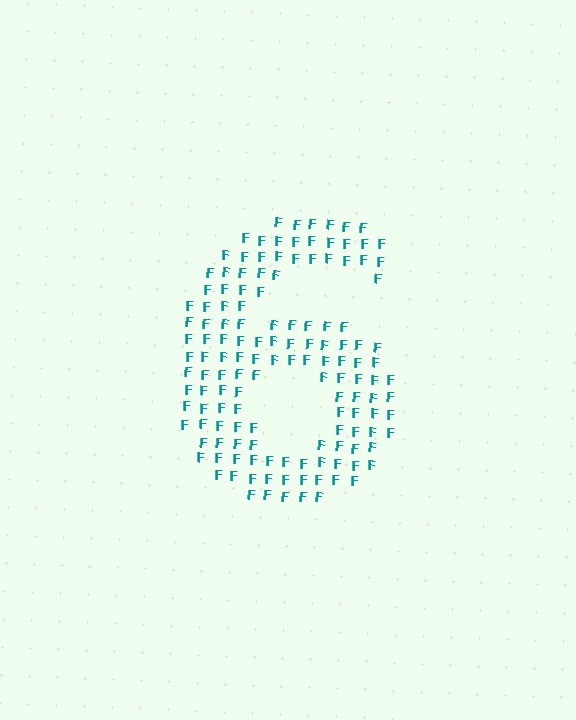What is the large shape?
The large shape is the digit 6.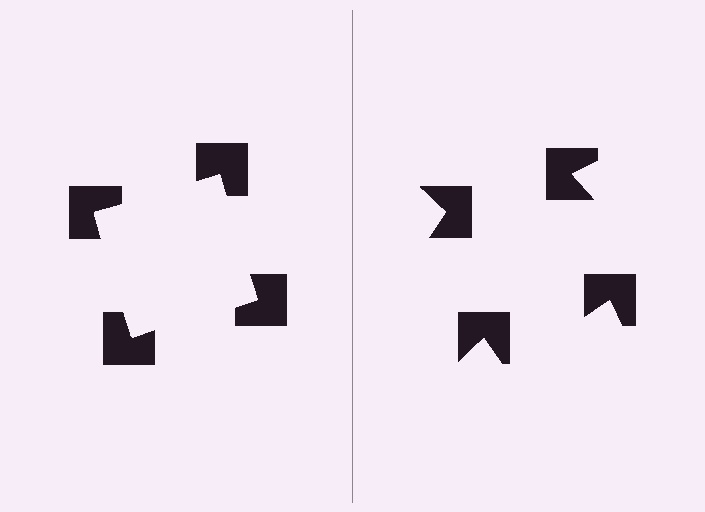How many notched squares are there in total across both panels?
8 — 4 on each side.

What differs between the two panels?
The notched squares are positioned identically on both sides; only the wedge orientations differ. On the left they align to a square; on the right they are misaligned.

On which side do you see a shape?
An illusory square appears on the left side. On the right side the wedge cuts are rotated, so no coherent shape forms.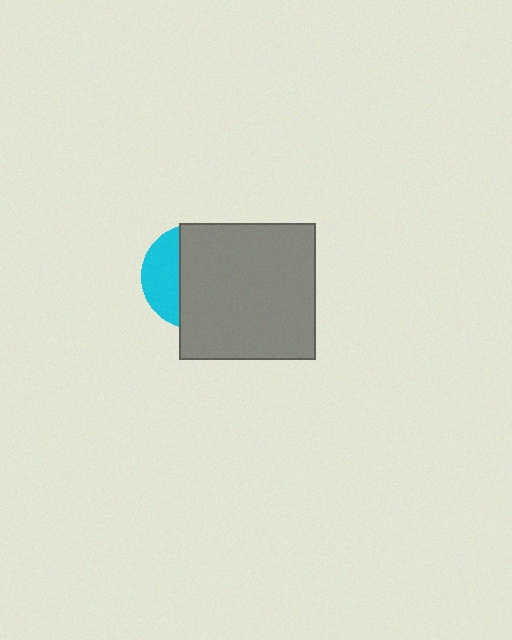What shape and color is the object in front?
The object in front is a gray square.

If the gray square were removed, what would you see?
You would see the complete cyan circle.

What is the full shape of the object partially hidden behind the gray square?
The partially hidden object is a cyan circle.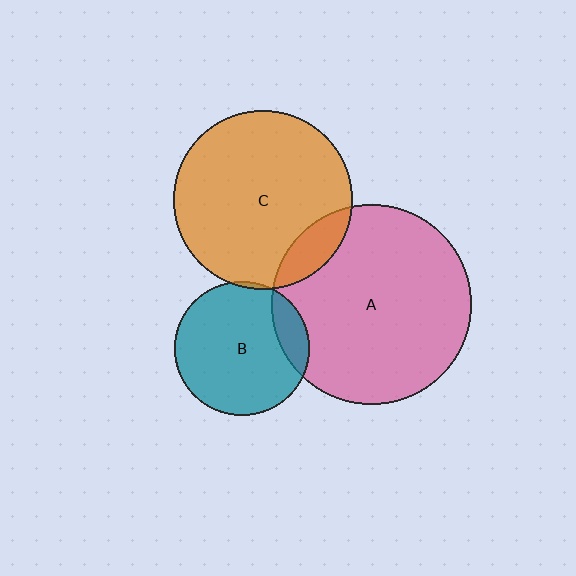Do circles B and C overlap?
Yes.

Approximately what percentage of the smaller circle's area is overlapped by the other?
Approximately 5%.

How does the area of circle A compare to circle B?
Approximately 2.2 times.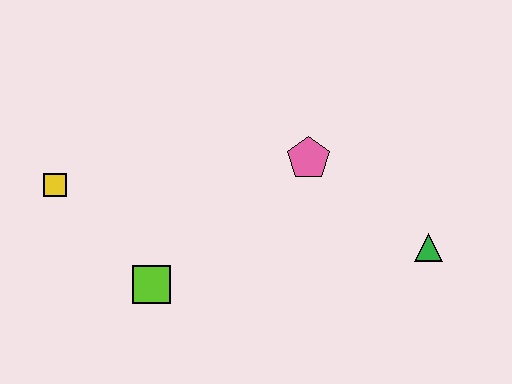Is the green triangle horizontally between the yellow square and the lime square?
No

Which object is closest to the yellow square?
The lime square is closest to the yellow square.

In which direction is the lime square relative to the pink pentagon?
The lime square is to the left of the pink pentagon.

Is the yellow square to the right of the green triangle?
No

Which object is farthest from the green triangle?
The yellow square is farthest from the green triangle.